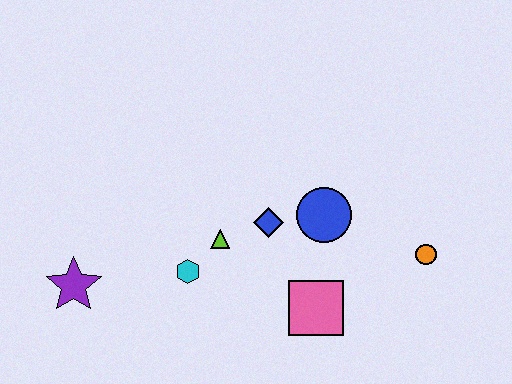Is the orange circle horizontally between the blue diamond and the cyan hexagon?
No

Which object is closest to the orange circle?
The blue circle is closest to the orange circle.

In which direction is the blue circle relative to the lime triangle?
The blue circle is to the right of the lime triangle.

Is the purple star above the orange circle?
No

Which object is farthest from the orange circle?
The purple star is farthest from the orange circle.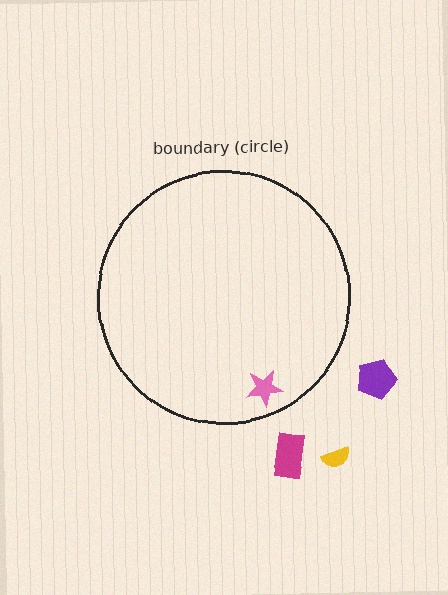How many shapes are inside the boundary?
1 inside, 3 outside.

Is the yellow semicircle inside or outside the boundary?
Outside.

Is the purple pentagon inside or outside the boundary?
Outside.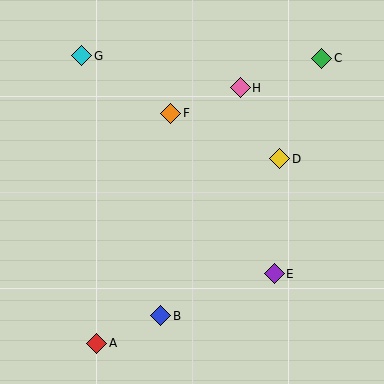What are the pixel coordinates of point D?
Point D is at (280, 159).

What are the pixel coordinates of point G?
Point G is at (82, 56).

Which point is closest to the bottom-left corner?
Point A is closest to the bottom-left corner.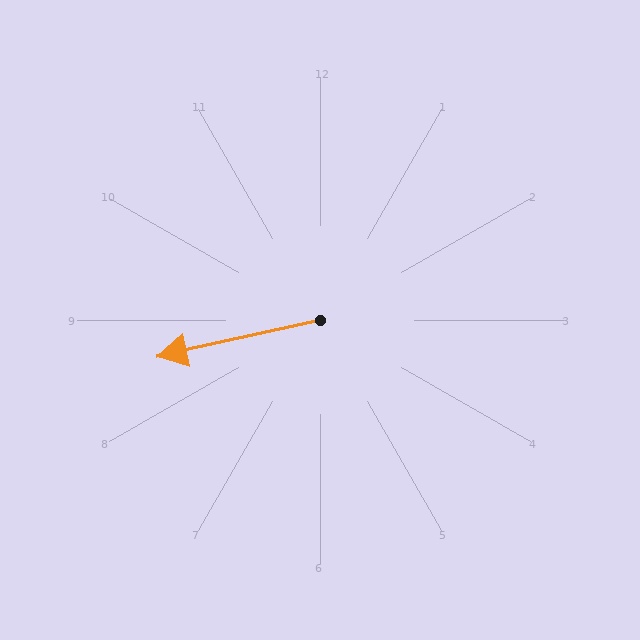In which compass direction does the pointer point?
West.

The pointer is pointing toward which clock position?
Roughly 9 o'clock.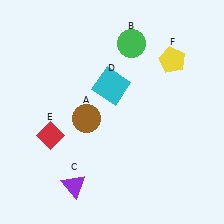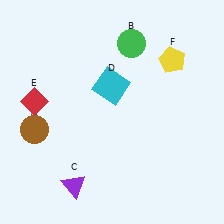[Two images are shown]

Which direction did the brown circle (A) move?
The brown circle (A) moved left.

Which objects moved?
The objects that moved are: the brown circle (A), the red diamond (E).